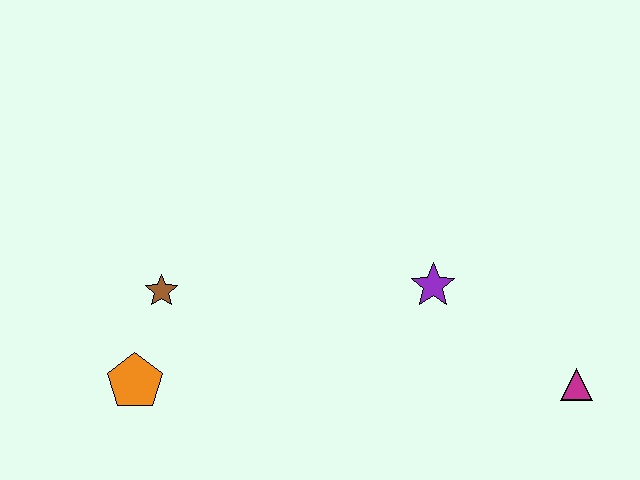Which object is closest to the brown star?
The orange pentagon is closest to the brown star.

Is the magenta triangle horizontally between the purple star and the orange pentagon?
No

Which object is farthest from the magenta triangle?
The orange pentagon is farthest from the magenta triangle.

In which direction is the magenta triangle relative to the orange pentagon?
The magenta triangle is to the right of the orange pentagon.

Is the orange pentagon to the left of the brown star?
Yes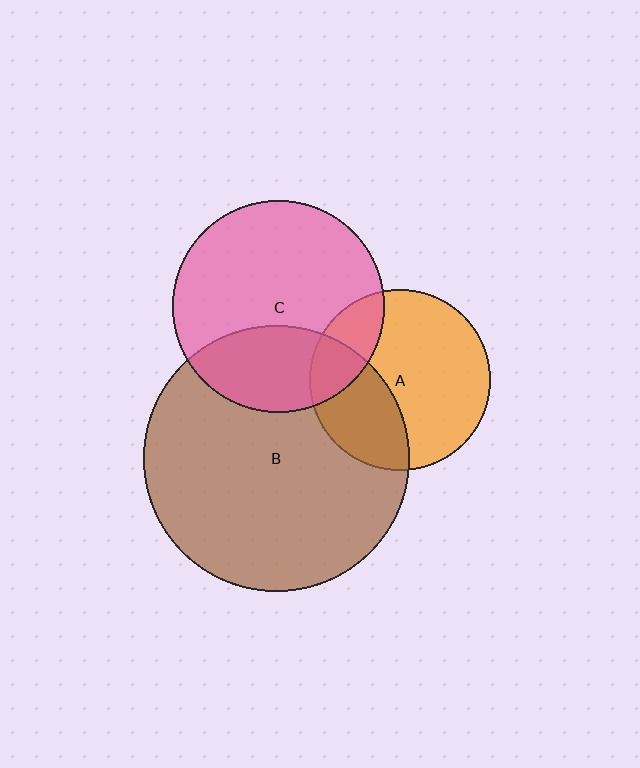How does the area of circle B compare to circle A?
Approximately 2.2 times.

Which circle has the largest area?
Circle B (brown).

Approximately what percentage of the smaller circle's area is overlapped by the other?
Approximately 20%.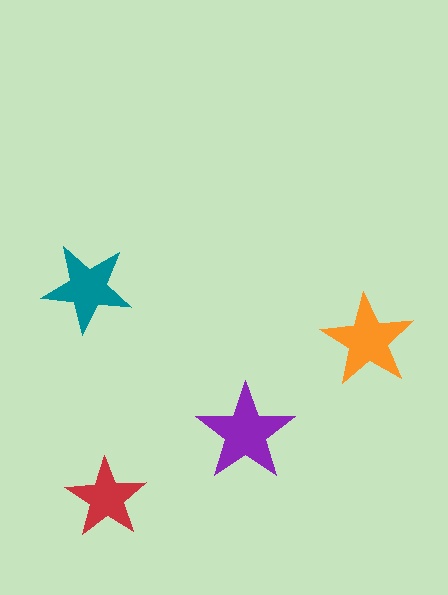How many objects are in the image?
There are 4 objects in the image.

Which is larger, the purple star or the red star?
The purple one.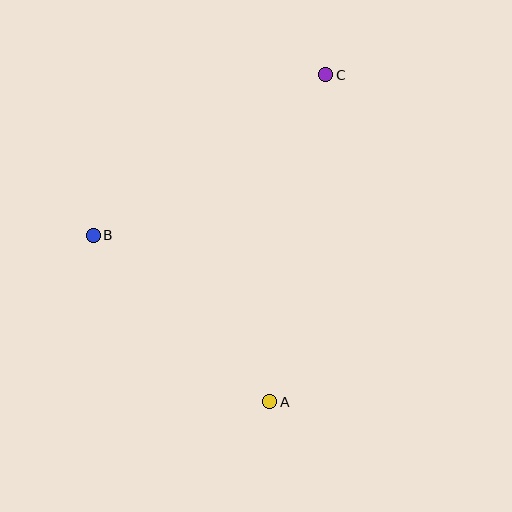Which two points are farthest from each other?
Points A and C are farthest from each other.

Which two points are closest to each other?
Points A and B are closest to each other.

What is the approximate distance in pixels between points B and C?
The distance between B and C is approximately 283 pixels.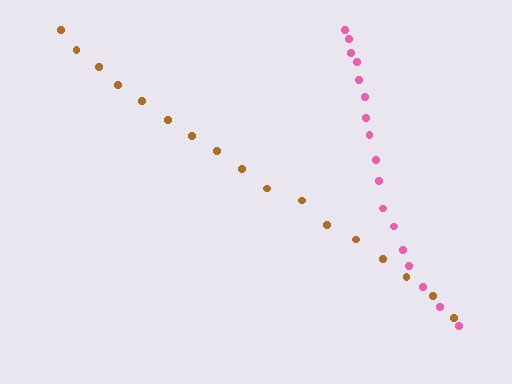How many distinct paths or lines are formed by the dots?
There are 2 distinct paths.